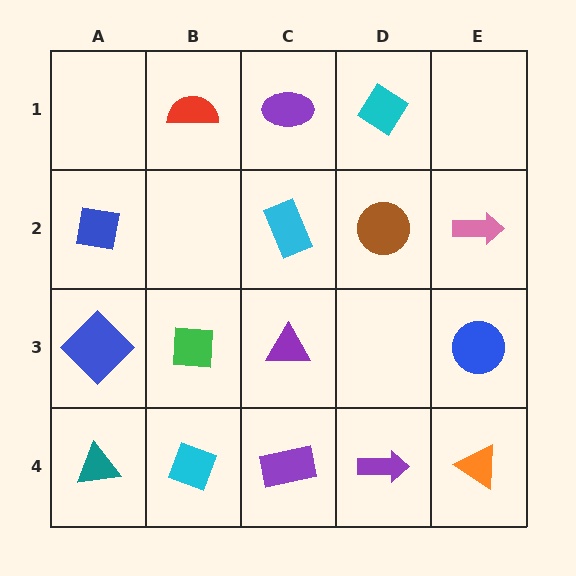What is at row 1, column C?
A purple ellipse.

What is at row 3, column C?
A purple triangle.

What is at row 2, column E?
A pink arrow.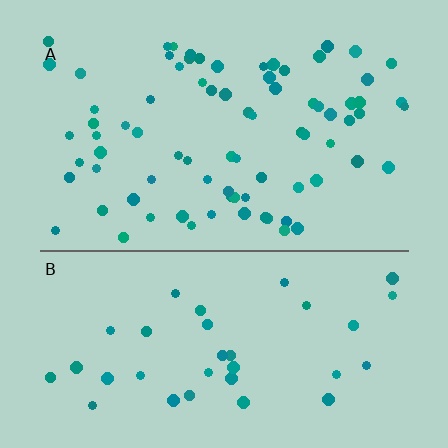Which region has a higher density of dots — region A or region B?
A (the top).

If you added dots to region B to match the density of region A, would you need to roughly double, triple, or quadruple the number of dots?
Approximately double.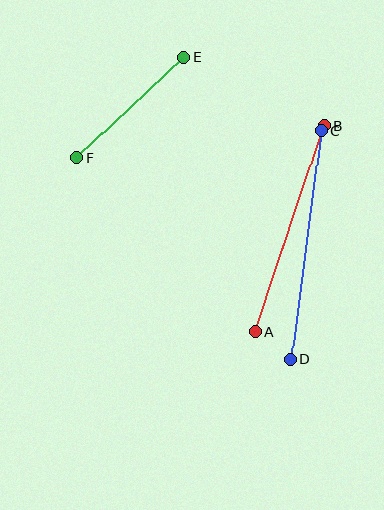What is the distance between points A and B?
The distance is approximately 218 pixels.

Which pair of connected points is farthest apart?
Points C and D are farthest apart.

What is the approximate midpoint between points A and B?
The midpoint is at approximately (289, 229) pixels.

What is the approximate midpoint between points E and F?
The midpoint is at approximately (130, 108) pixels.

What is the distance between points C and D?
The distance is approximately 230 pixels.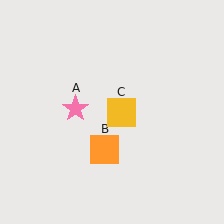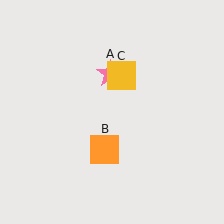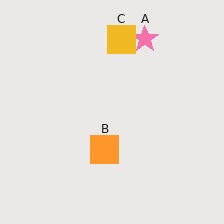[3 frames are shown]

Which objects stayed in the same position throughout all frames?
Orange square (object B) remained stationary.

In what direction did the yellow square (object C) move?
The yellow square (object C) moved up.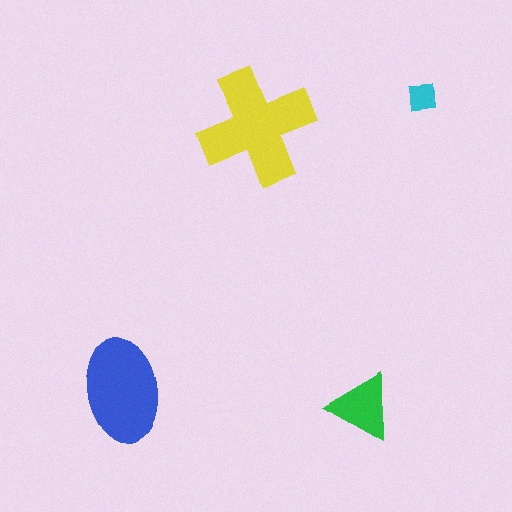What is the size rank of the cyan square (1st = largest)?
4th.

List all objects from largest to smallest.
The yellow cross, the blue ellipse, the green triangle, the cyan square.